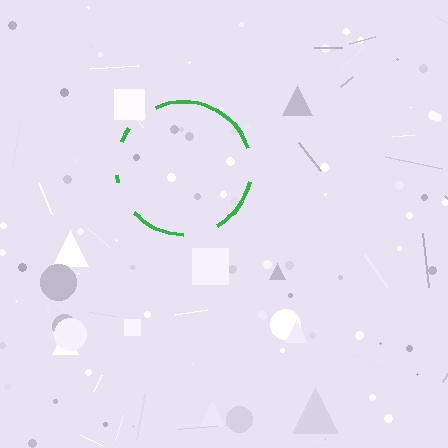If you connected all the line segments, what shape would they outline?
They would outline a circle.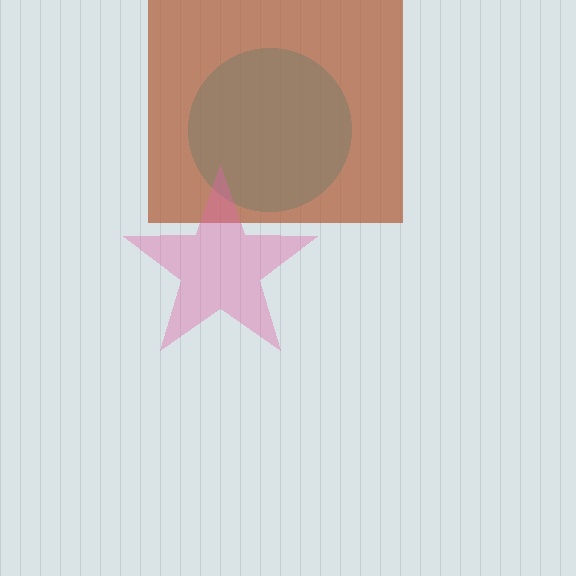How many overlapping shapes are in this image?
There are 3 overlapping shapes in the image.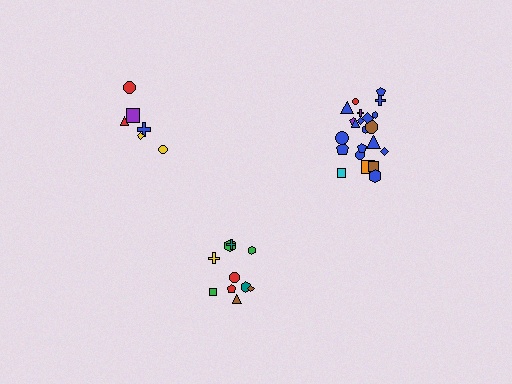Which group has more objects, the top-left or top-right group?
The top-right group.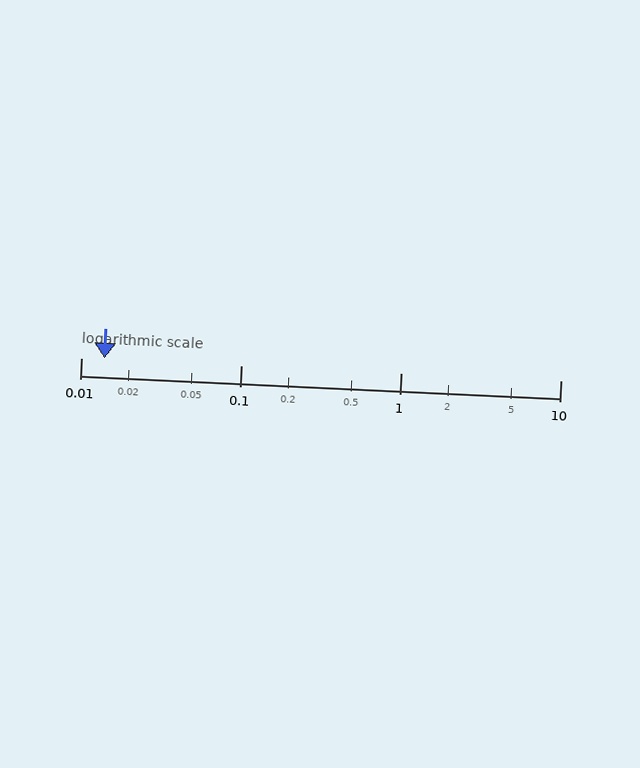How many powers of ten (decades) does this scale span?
The scale spans 3 decades, from 0.01 to 10.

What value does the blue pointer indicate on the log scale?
The pointer indicates approximately 0.014.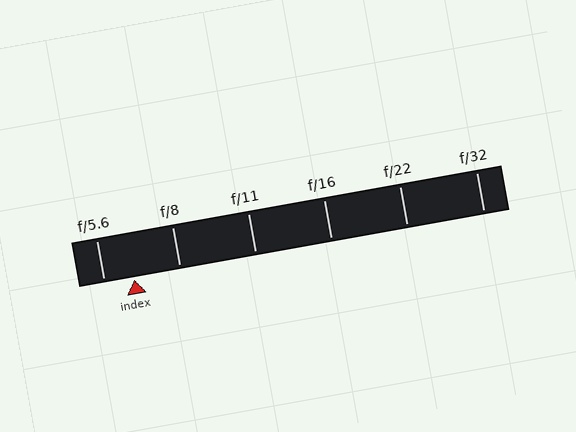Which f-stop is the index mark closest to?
The index mark is closest to f/5.6.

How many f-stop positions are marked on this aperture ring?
There are 6 f-stop positions marked.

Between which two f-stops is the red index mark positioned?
The index mark is between f/5.6 and f/8.